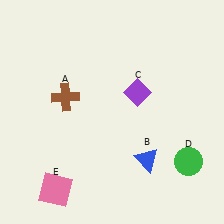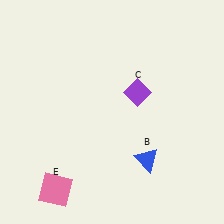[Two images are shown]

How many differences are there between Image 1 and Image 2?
There are 2 differences between the two images.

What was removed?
The brown cross (A), the green circle (D) were removed in Image 2.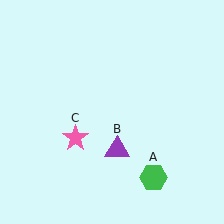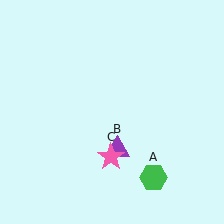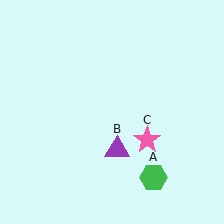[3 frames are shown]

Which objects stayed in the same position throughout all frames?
Green hexagon (object A) and purple triangle (object B) remained stationary.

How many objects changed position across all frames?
1 object changed position: pink star (object C).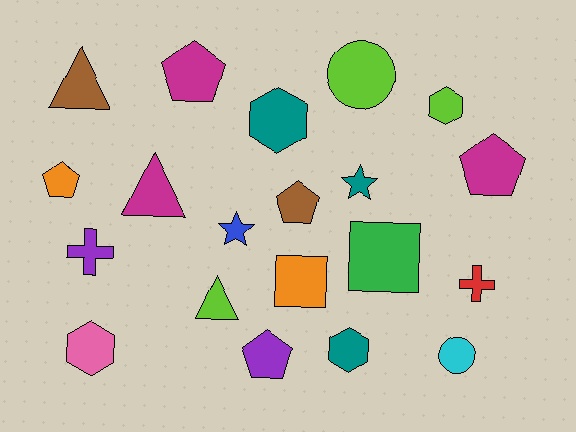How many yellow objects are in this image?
There are no yellow objects.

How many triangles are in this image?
There are 3 triangles.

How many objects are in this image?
There are 20 objects.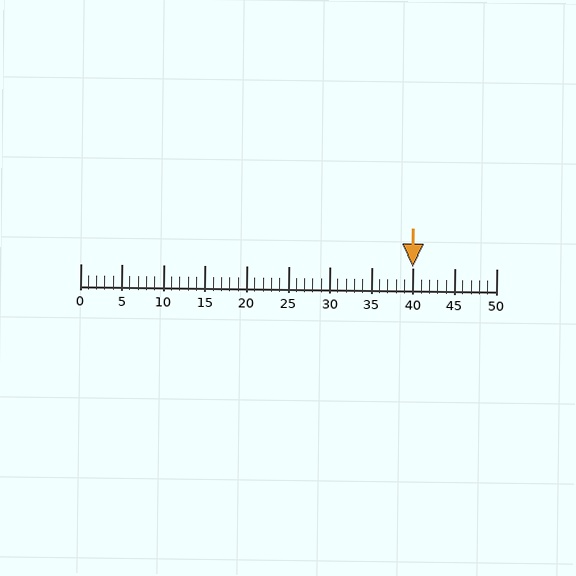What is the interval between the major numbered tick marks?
The major tick marks are spaced 5 units apart.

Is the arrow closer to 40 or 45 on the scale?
The arrow is closer to 40.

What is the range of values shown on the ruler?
The ruler shows values from 0 to 50.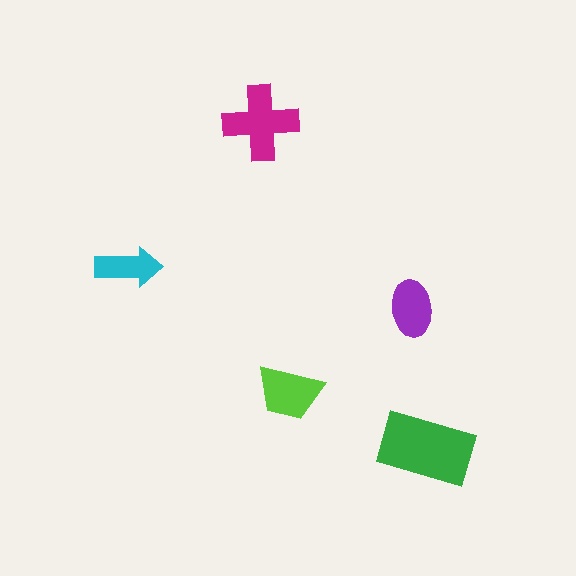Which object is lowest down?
The green rectangle is bottommost.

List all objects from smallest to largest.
The cyan arrow, the purple ellipse, the lime trapezoid, the magenta cross, the green rectangle.